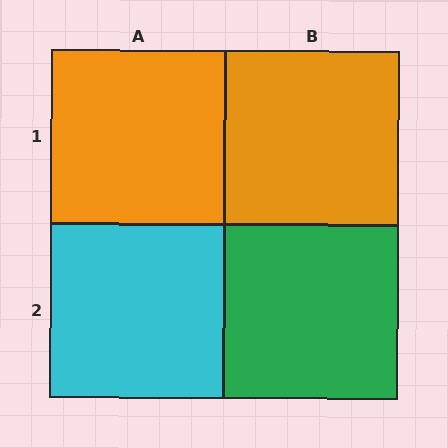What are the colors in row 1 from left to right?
Orange, orange.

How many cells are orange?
2 cells are orange.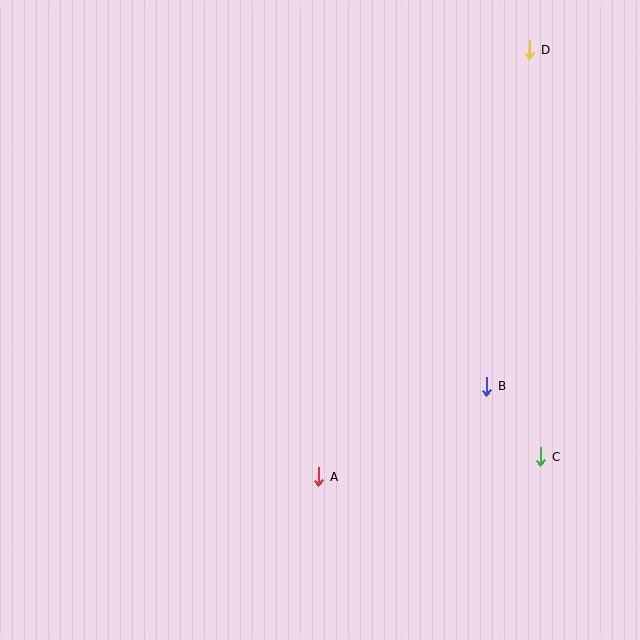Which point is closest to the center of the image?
Point A at (319, 477) is closest to the center.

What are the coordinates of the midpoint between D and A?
The midpoint between D and A is at (424, 263).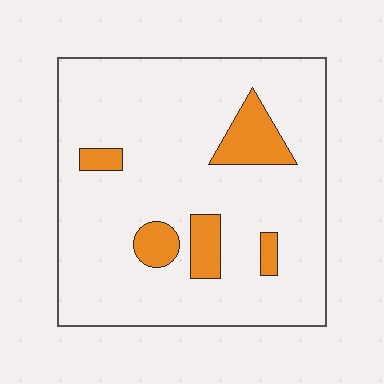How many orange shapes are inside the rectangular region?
5.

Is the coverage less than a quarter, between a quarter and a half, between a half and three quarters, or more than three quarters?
Less than a quarter.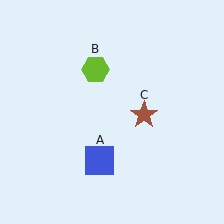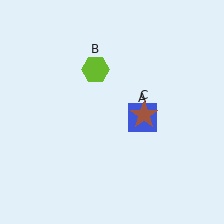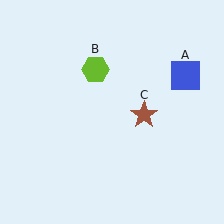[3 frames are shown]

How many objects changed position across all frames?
1 object changed position: blue square (object A).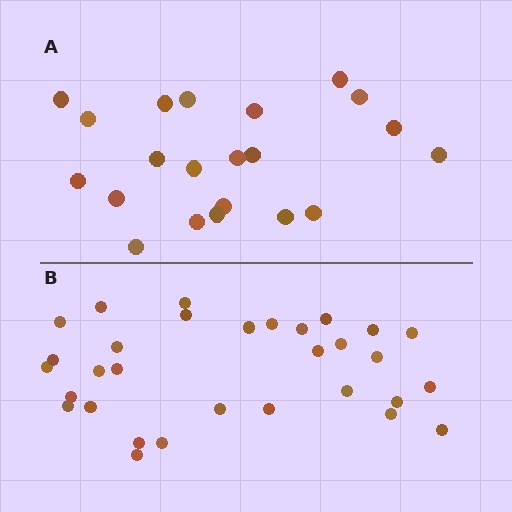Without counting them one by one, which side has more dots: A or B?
Region B (the bottom region) has more dots.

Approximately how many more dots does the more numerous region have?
Region B has roughly 10 or so more dots than region A.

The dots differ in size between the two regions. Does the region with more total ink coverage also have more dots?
No. Region A has more total ink coverage because its dots are larger, but region B actually contains more individual dots. Total area can be misleading — the number of items is what matters here.